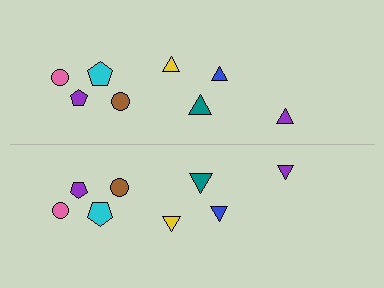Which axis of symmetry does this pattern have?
The pattern has a horizontal axis of symmetry running through the center of the image.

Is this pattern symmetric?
Yes, this pattern has bilateral (reflection) symmetry.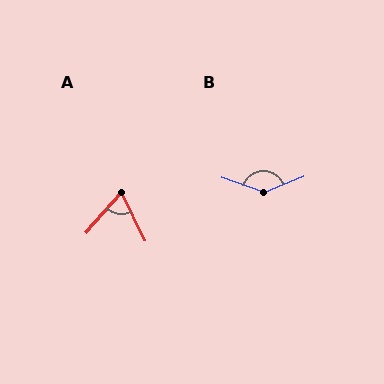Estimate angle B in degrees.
Approximately 140 degrees.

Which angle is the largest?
B, at approximately 140 degrees.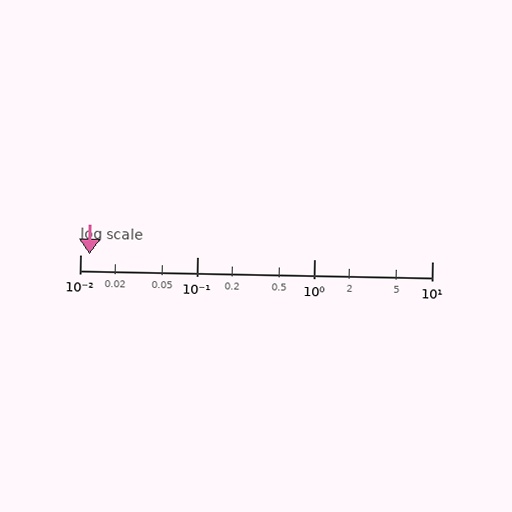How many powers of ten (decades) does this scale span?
The scale spans 3 decades, from 0.01 to 10.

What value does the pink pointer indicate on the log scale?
The pointer indicates approximately 0.012.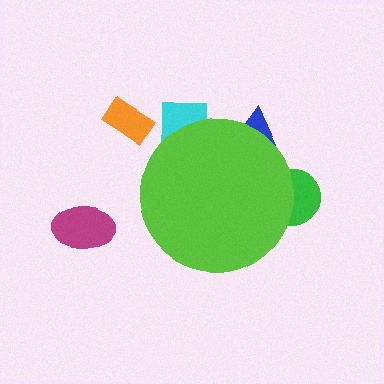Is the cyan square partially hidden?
Yes, the cyan square is partially hidden behind the lime circle.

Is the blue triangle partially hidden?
Yes, the blue triangle is partially hidden behind the lime circle.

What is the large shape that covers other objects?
A lime circle.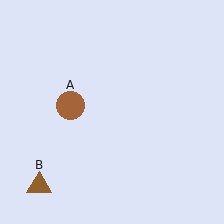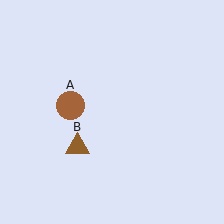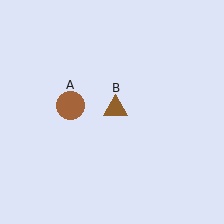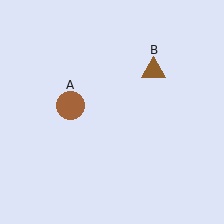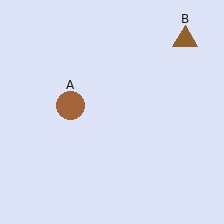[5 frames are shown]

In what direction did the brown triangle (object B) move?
The brown triangle (object B) moved up and to the right.